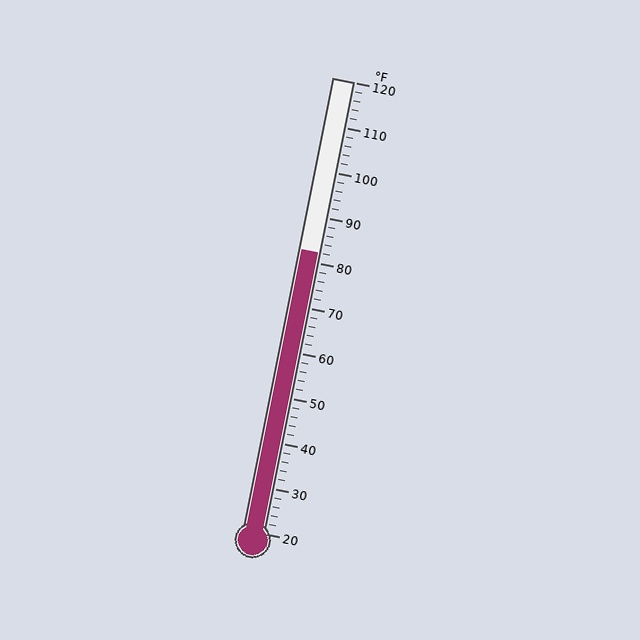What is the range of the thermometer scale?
The thermometer scale ranges from 20°F to 120°F.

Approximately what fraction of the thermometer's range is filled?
The thermometer is filled to approximately 60% of its range.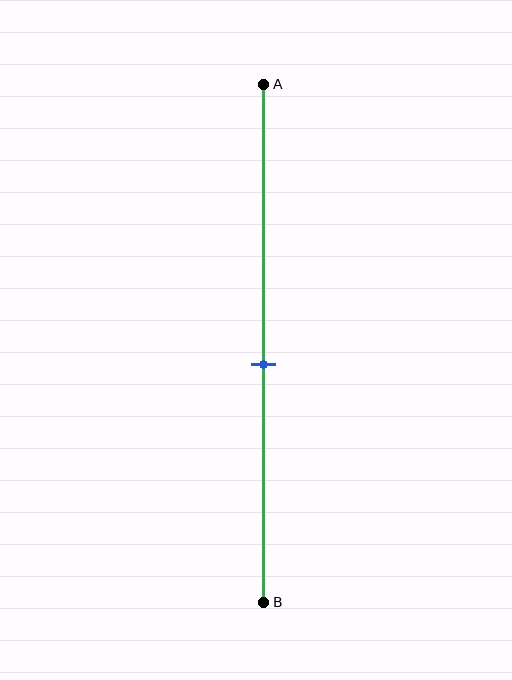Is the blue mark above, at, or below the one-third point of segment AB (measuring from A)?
The blue mark is below the one-third point of segment AB.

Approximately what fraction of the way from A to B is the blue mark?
The blue mark is approximately 55% of the way from A to B.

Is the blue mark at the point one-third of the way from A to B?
No, the mark is at about 55% from A, not at the 33% one-third point.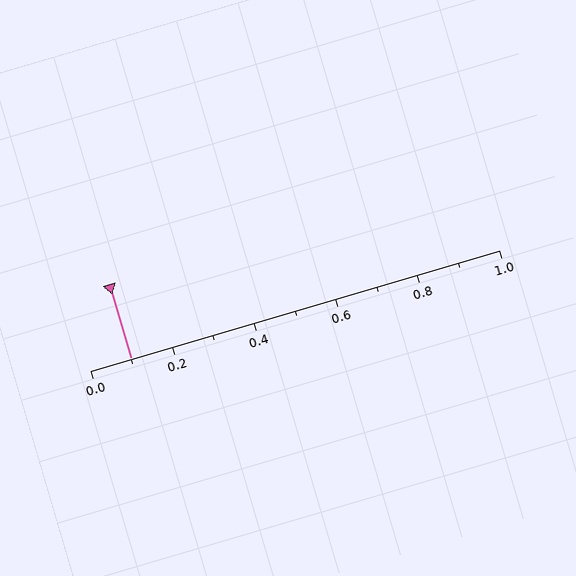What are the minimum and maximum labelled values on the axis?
The axis runs from 0.0 to 1.0.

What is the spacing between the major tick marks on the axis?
The major ticks are spaced 0.2 apart.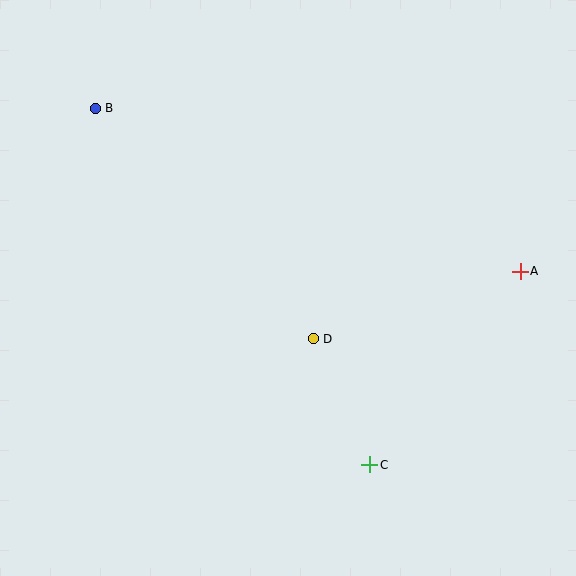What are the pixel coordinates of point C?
Point C is at (370, 465).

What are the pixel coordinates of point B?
Point B is at (95, 108).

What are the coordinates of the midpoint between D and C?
The midpoint between D and C is at (341, 402).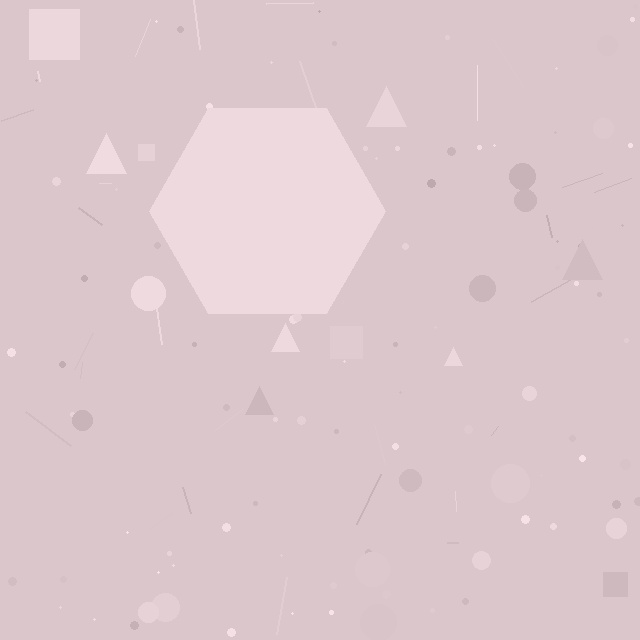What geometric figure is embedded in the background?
A hexagon is embedded in the background.